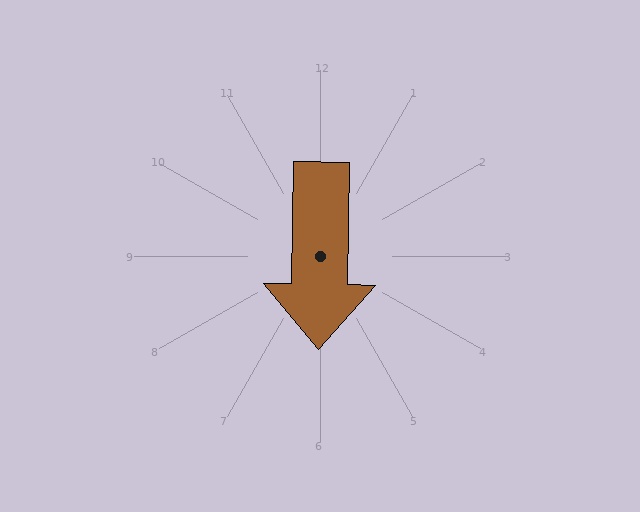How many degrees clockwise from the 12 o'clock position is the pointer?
Approximately 181 degrees.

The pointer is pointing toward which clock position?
Roughly 6 o'clock.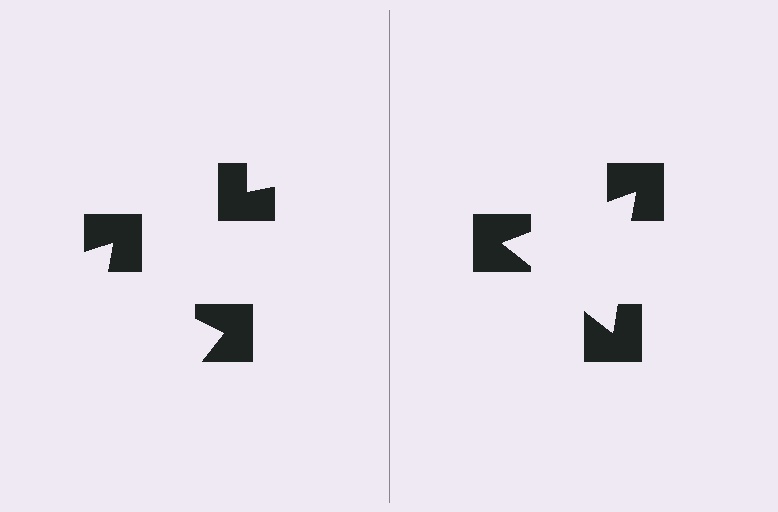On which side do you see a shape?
An illusory triangle appears on the right side. On the left side the wedge cuts are rotated, so no coherent shape forms.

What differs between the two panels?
The notched squares are positioned identically on both sides; only the wedge orientations differ. On the right they align to a triangle; on the left they are misaligned.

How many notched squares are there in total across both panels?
6 — 3 on each side.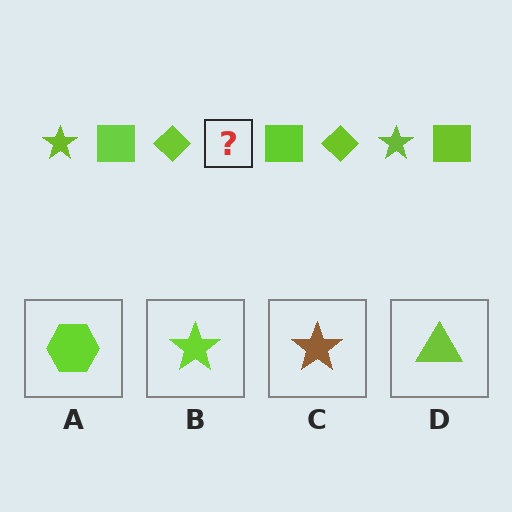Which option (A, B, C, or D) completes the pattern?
B.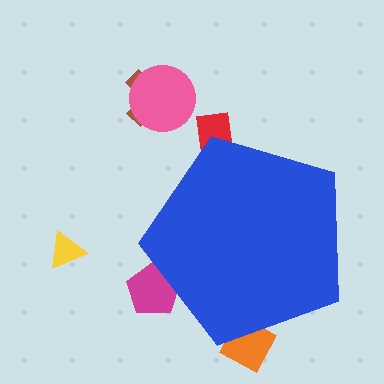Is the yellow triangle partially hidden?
No, the yellow triangle is fully visible.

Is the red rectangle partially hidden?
Yes, the red rectangle is partially hidden behind the blue pentagon.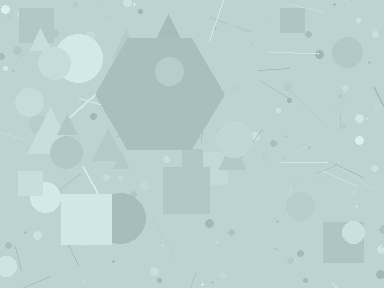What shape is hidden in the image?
A hexagon is hidden in the image.